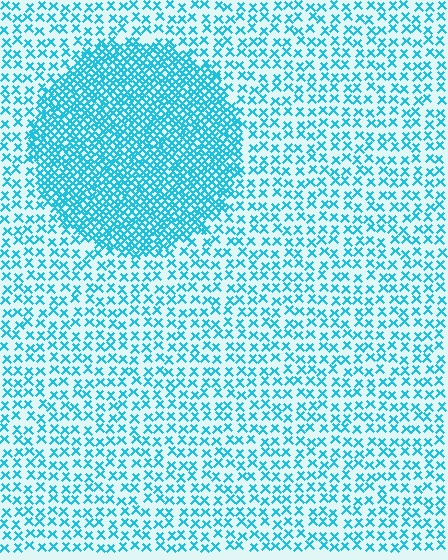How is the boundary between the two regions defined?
The boundary is defined by a change in element density (approximately 2.6x ratio). All elements are the same color, size, and shape.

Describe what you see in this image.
The image contains small cyan elements arranged at two different densities. A circle-shaped region is visible where the elements are more densely packed than the surrounding area.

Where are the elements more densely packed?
The elements are more densely packed inside the circle boundary.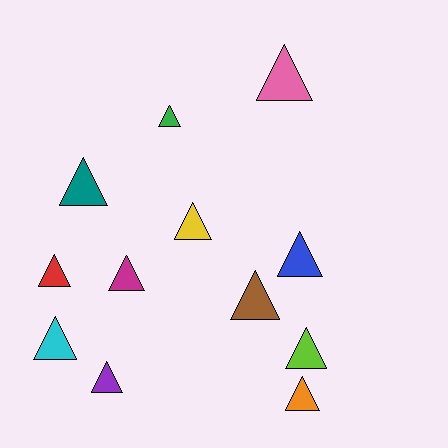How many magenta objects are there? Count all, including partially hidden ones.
There is 1 magenta object.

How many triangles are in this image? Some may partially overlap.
There are 12 triangles.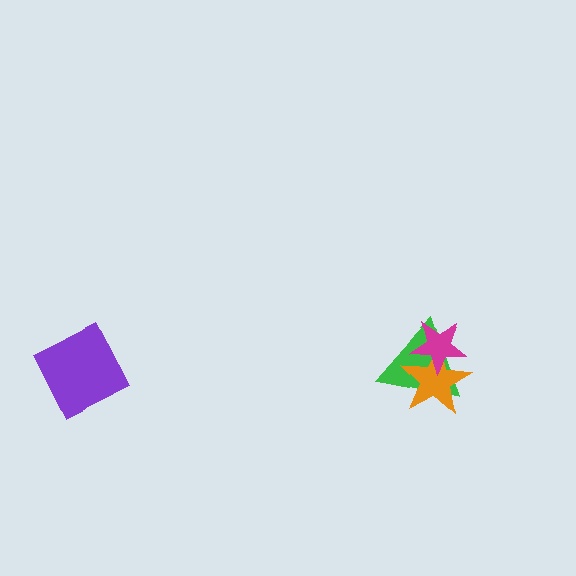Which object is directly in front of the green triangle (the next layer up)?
The orange star is directly in front of the green triangle.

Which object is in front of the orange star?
The magenta star is in front of the orange star.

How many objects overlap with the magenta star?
2 objects overlap with the magenta star.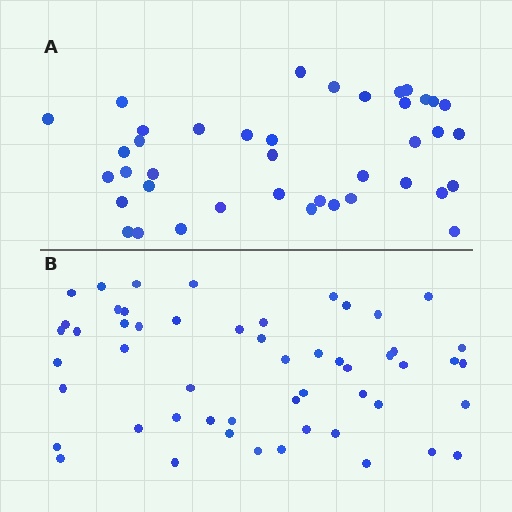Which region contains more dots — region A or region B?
Region B (the bottom region) has more dots.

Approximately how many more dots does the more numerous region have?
Region B has approximately 15 more dots than region A.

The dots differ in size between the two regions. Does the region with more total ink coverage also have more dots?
No. Region A has more total ink coverage because its dots are larger, but region B actually contains more individual dots. Total area can be misleading — the number of items is what matters here.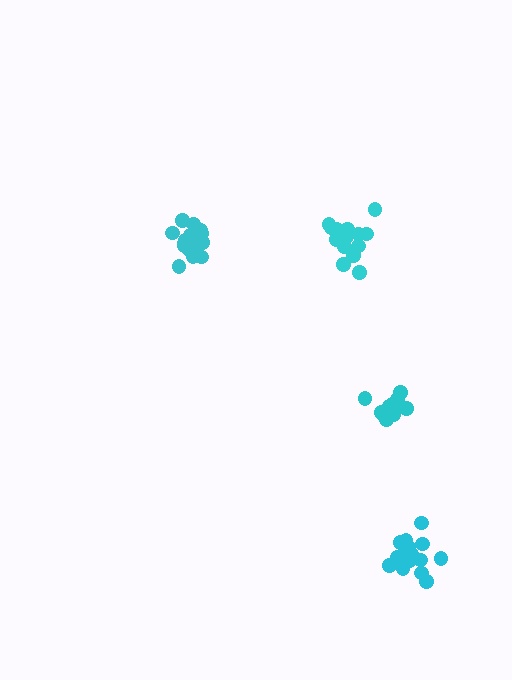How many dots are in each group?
Group 1: 17 dots, Group 2: 19 dots, Group 3: 13 dots, Group 4: 16 dots (65 total).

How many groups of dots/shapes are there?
There are 4 groups.